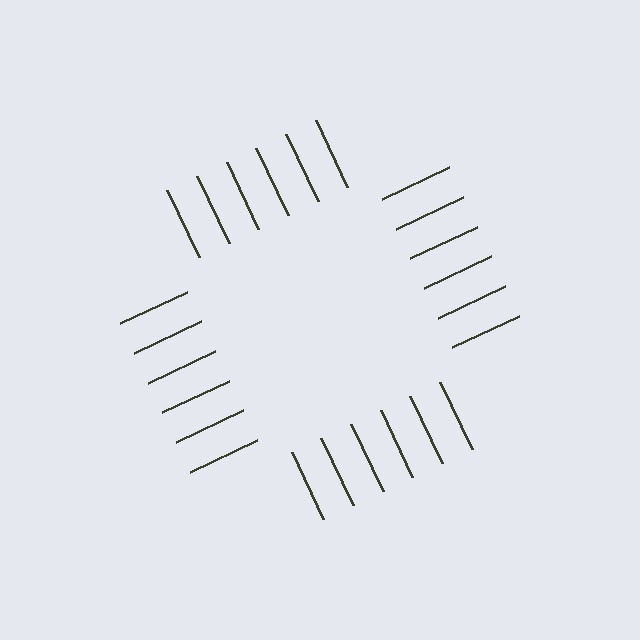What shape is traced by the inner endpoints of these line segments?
An illusory square — the line segments terminate on its edges but no continuous stroke is drawn.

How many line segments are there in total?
24 — 6 along each of the 4 edges.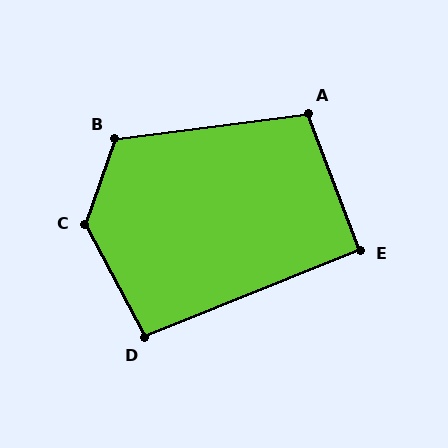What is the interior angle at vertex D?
Approximately 95 degrees (obtuse).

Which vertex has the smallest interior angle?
E, at approximately 91 degrees.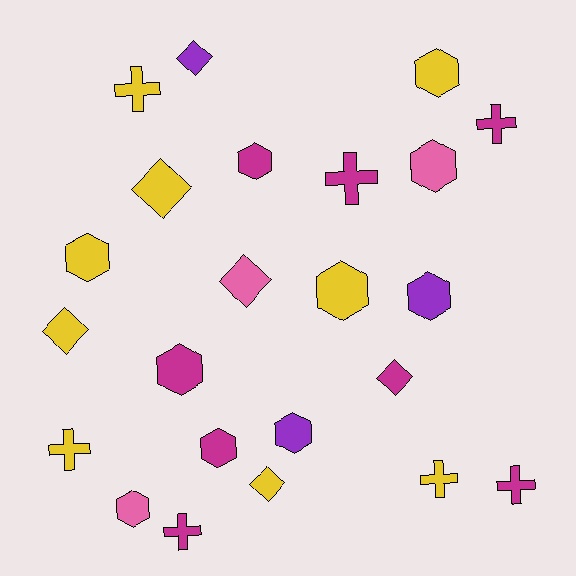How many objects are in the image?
There are 23 objects.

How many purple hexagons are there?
There are 2 purple hexagons.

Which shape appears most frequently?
Hexagon, with 10 objects.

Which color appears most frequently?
Yellow, with 9 objects.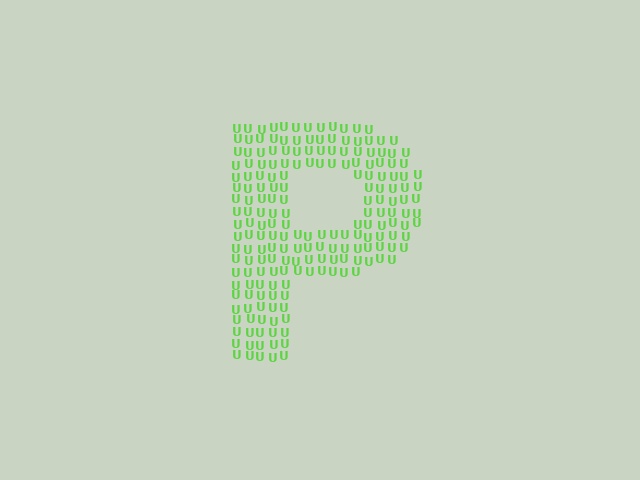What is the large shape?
The large shape is the letter P.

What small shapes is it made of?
It is made of small letter U's.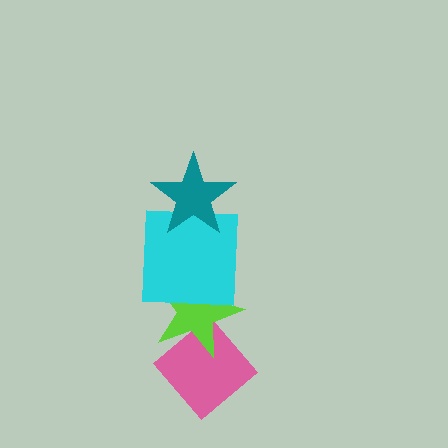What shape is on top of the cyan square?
The teal star is on top of the cyan square.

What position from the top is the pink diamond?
The pink diamond is 4th from the top.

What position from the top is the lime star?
The lime star is 3rd from the top.